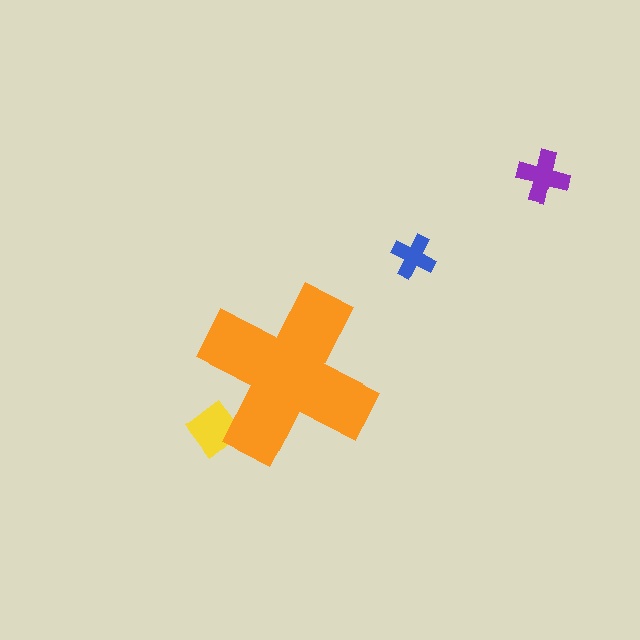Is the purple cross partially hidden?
No, the purple cross is fully visible.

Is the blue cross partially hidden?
No, the blue cross is fully visible.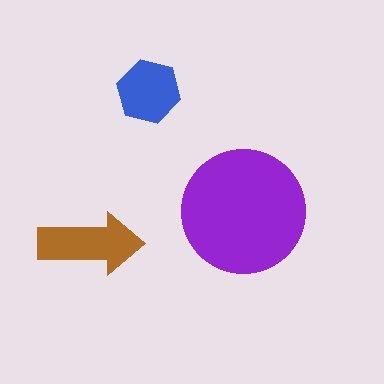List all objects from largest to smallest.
The purple circle, the brown arrow, the blue hexagon.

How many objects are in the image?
There are 3 objects in the image.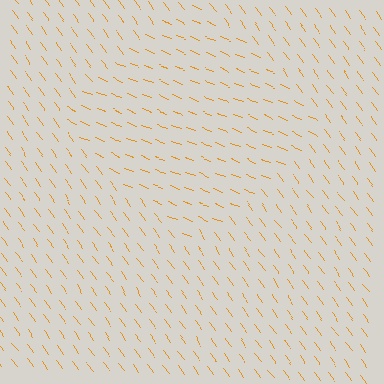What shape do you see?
I see a diamond.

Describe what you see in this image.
The image is filled with small orange line segments. A diamond region in the image has lines oriented differently from the surrounding lines, creating a visible texture boundary.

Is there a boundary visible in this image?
Yes, there is a texture boundary formed by a change in line orientation.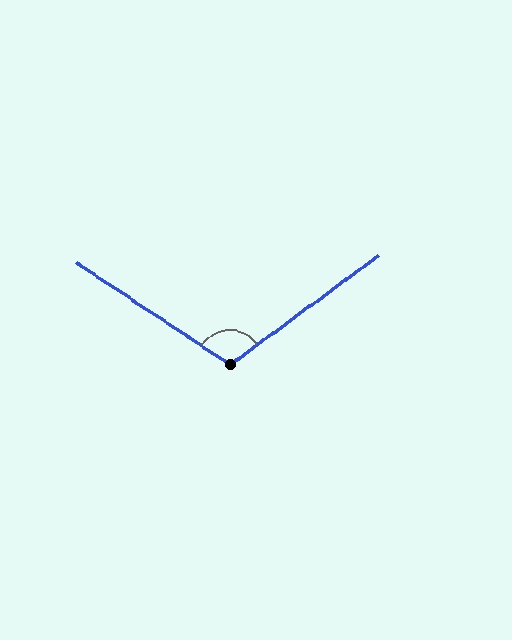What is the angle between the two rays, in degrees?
Approximately 110 degrees.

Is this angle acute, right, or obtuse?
It is obtuse.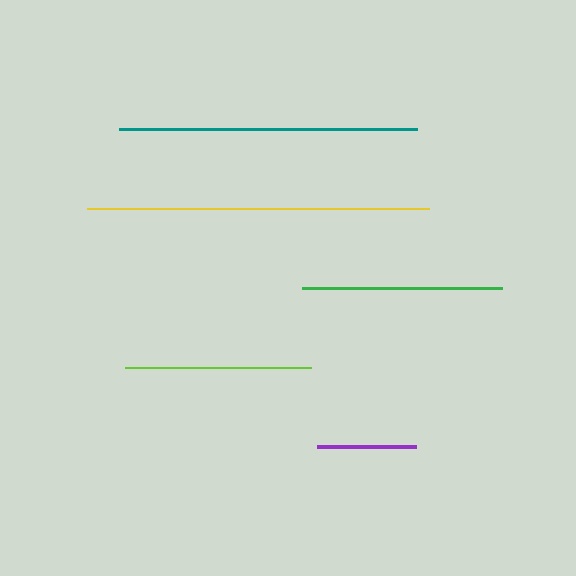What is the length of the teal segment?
The teal segment is approximately 298 pixels long.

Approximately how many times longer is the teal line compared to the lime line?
The teal line is approximately 1.6 times the length of the lime line.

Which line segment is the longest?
The yellow line is the longest at approximately 342 pixels.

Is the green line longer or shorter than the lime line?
The green line is longer than the lime line.